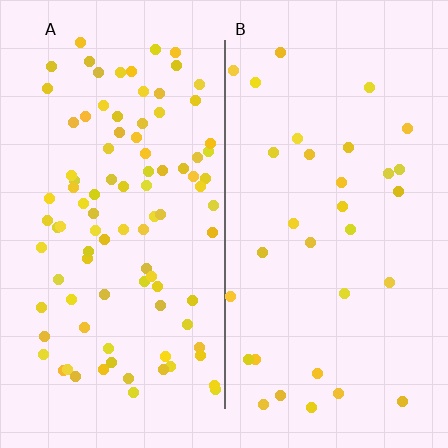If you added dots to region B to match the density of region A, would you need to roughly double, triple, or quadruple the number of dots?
Approximately triple.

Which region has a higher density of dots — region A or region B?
A (the left).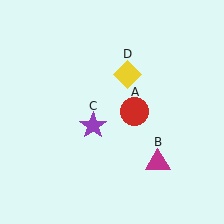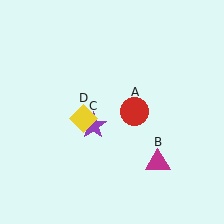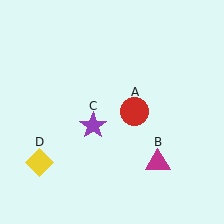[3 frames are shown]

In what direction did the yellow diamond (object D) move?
The yellow diamond (object D) moved down and to the left.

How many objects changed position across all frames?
1 object changed position: yellow diamond (object D).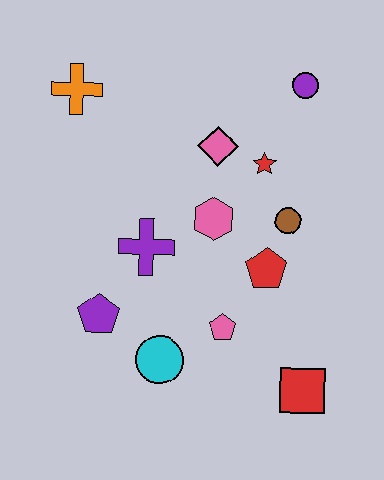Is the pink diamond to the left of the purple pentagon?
No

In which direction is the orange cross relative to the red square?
The orange cross is above the red square.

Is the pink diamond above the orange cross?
No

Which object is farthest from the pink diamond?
The red square is farthest from the pink diamond.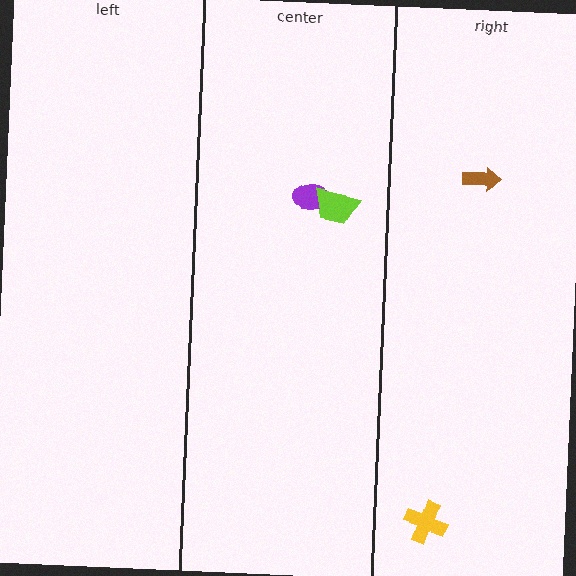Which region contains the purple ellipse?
The center region.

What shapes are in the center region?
The purple ellipse, the lime trapezoid.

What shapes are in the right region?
The brown arrow, the yellow cross.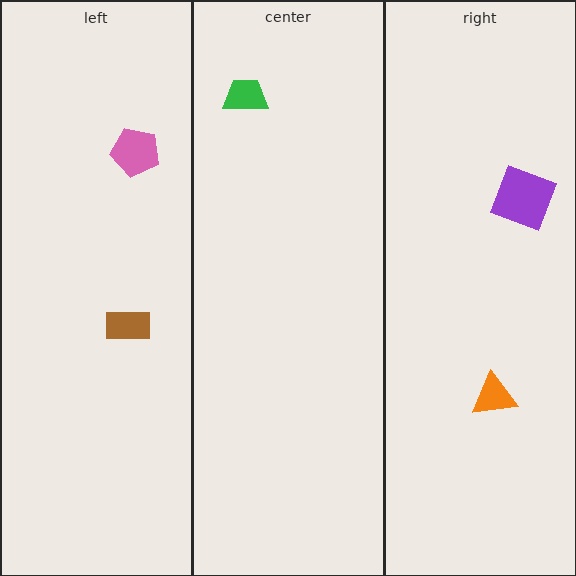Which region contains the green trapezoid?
The center region.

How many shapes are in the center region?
1.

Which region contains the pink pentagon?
The left region.